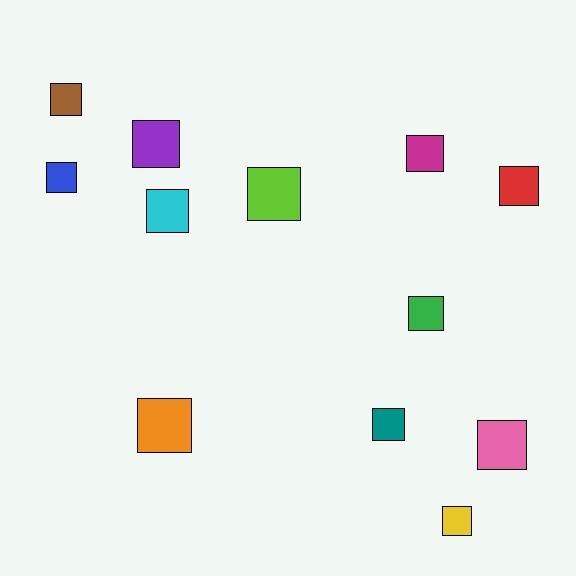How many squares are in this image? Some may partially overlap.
There are 12 squares.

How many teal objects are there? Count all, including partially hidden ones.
There is 1 teal object.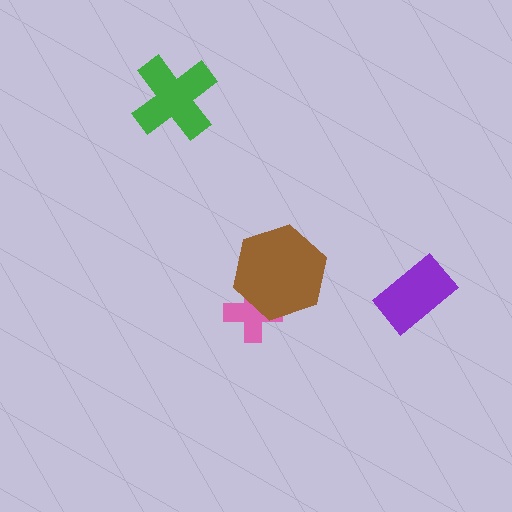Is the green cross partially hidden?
No, no other shape covers it.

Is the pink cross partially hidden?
Yes, it is partially covered by another shape.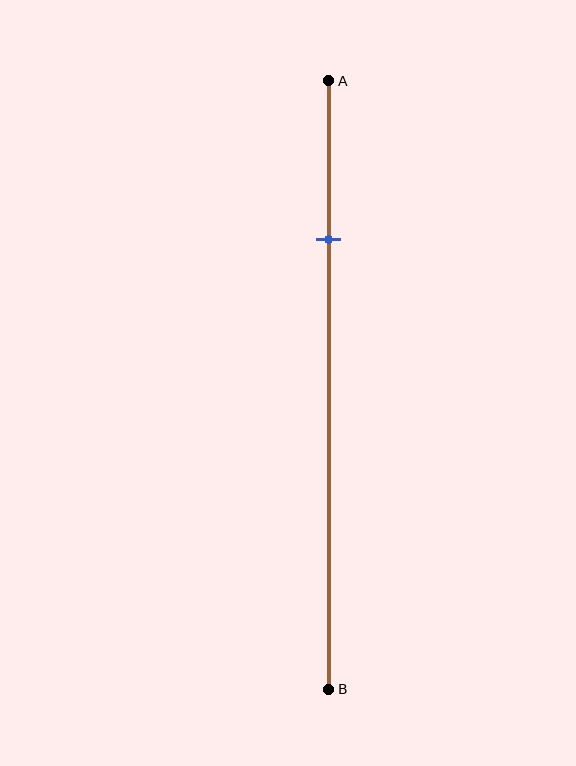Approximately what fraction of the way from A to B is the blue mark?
The blue mark is approximately 25% of the way from A to B.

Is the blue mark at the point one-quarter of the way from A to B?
Yes, the mark is approximately at the one-quarter point.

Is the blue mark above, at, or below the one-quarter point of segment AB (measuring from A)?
The blue mark is approximately at the one-quarter point of segment AB.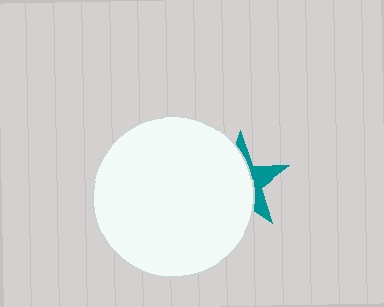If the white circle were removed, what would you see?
You would see the complete teal star.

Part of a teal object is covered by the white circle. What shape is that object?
It is a star.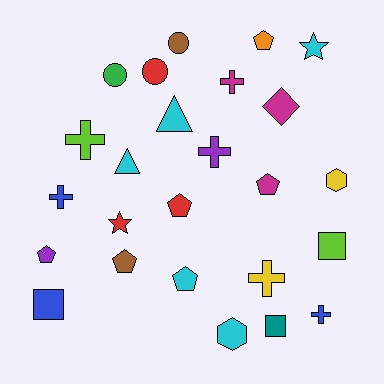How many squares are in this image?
There are 3 squares.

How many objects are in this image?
There are 25 objects.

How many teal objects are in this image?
There is 1 teal object.